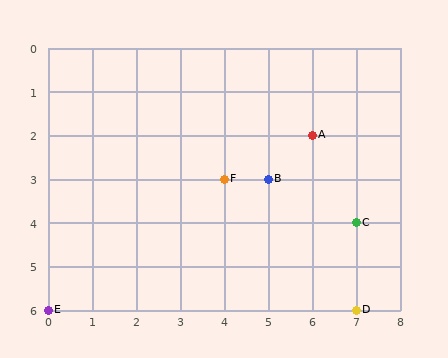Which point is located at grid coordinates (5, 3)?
Point B is at (5, 3).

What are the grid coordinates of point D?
Point D is at grid coordinates (7, 6).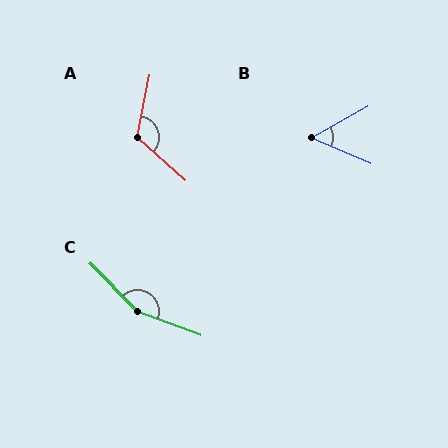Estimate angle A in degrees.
Approximately 121 degrees.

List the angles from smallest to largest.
B (52°), A (121°), C (154°).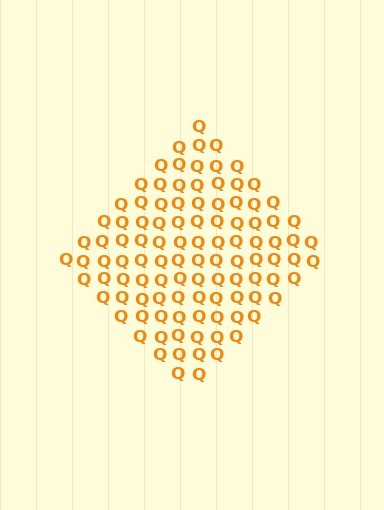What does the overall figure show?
The overall figure shows a diamond.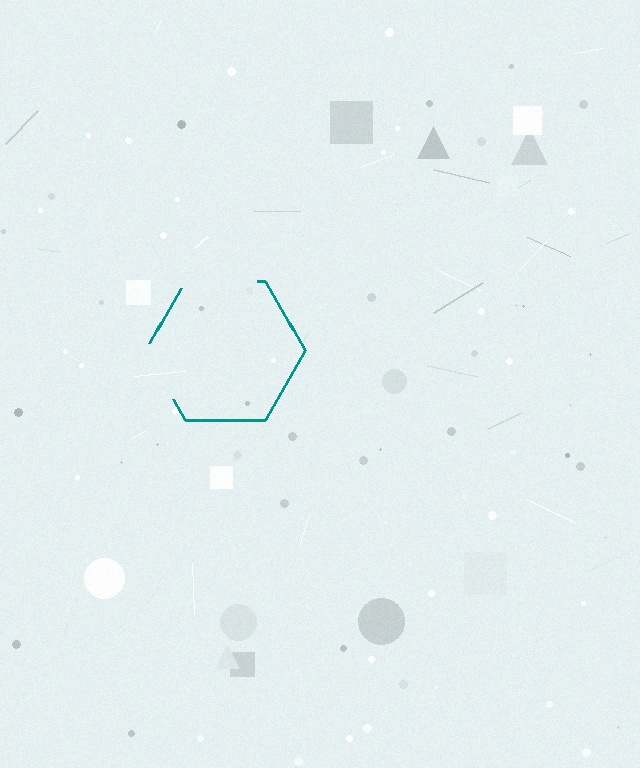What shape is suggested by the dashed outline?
The dashed outline suggests a hexagon.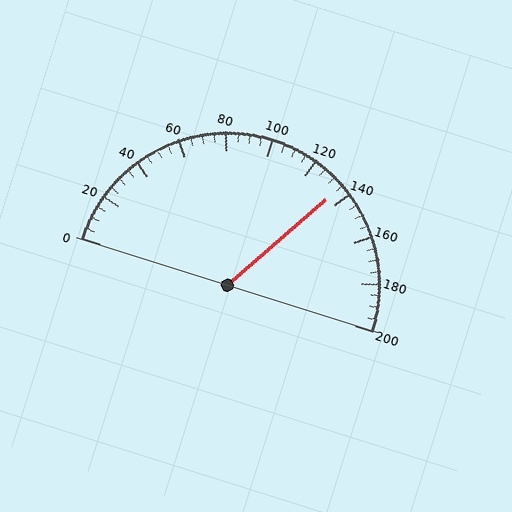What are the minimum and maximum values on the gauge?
The gauge ranges from 0 to 200.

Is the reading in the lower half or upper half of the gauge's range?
The reading is in the upper half of the range (0 to 200).